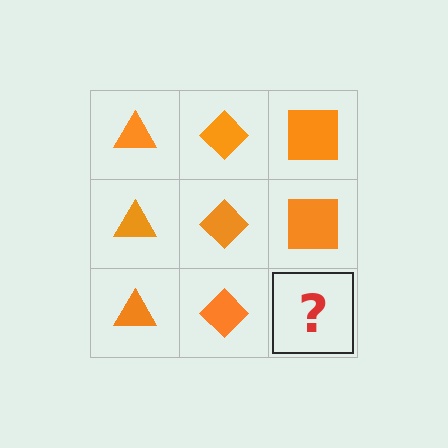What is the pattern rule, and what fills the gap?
The rule is that each column has a consistent shape. The gap should be filled with an orange square.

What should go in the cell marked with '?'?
The missing cell should contain an orange square.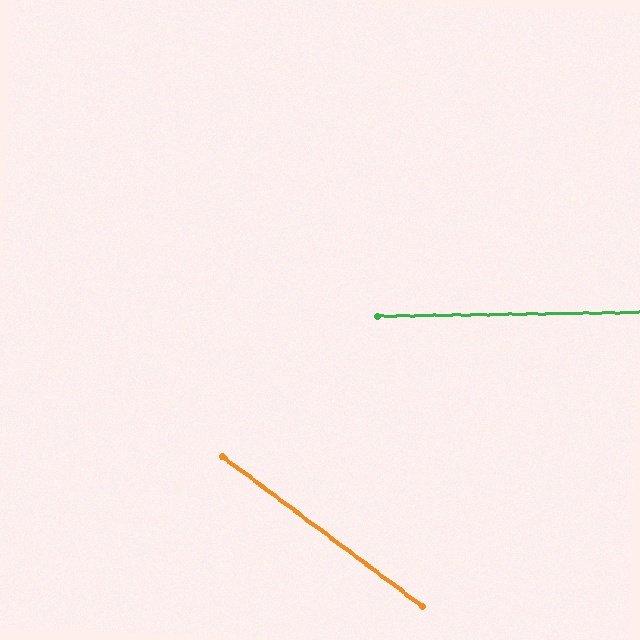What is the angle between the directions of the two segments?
Approximately 38 degrees.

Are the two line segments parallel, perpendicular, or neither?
Neither parallel nor perpendicular — they differ by about 38°.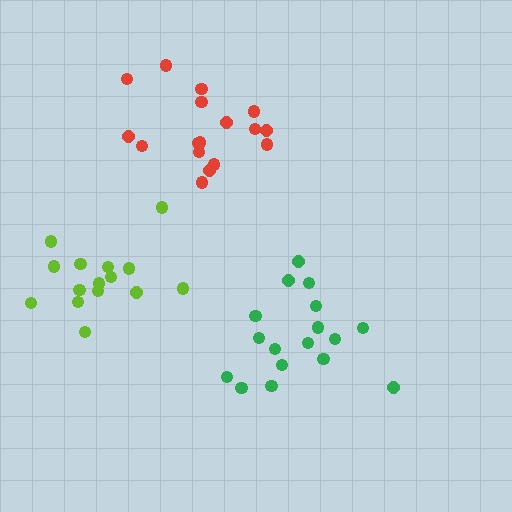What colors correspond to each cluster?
The clusters are colored: green, red, lime.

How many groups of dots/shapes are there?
There are 3 groups.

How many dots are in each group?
Group 1: 17 dots, Group 2: 17 dots, Group 3: 15 dots (49 total).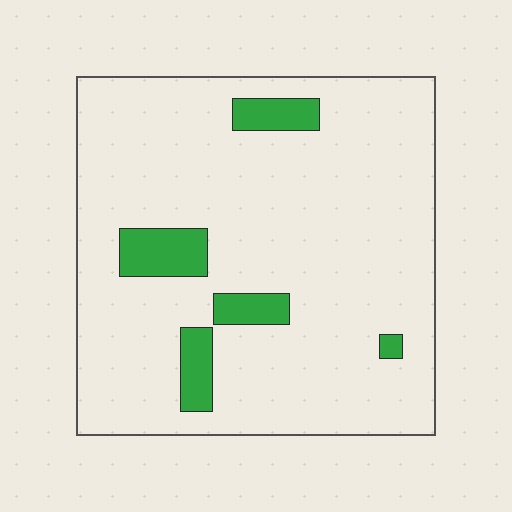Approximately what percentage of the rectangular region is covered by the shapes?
Approximately 10%.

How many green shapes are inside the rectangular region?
5.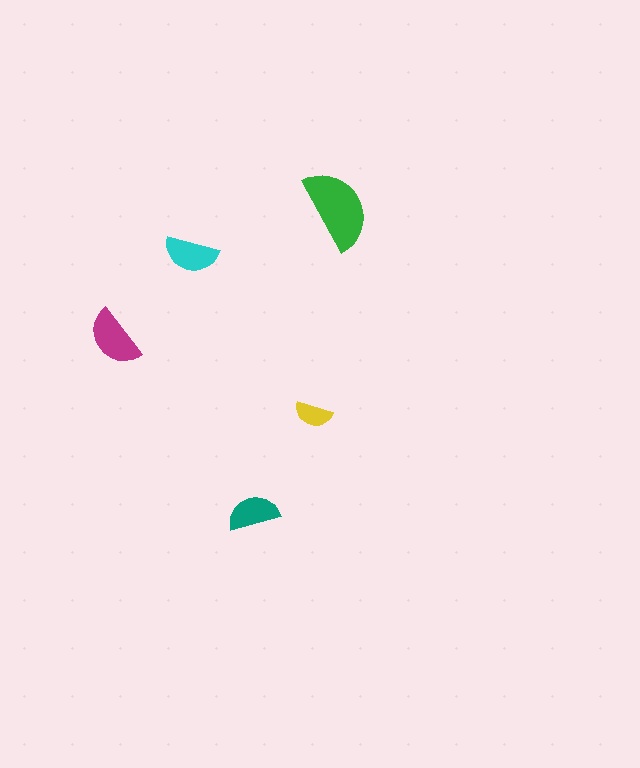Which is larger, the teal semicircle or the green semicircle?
The green one.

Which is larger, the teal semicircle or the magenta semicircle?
The magenta one.